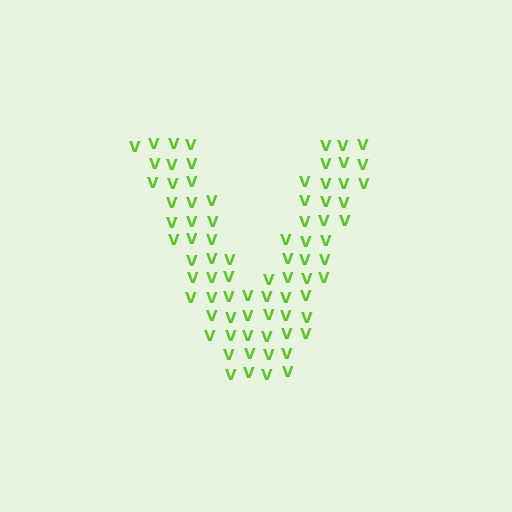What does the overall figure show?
The overall figure shows the letter V.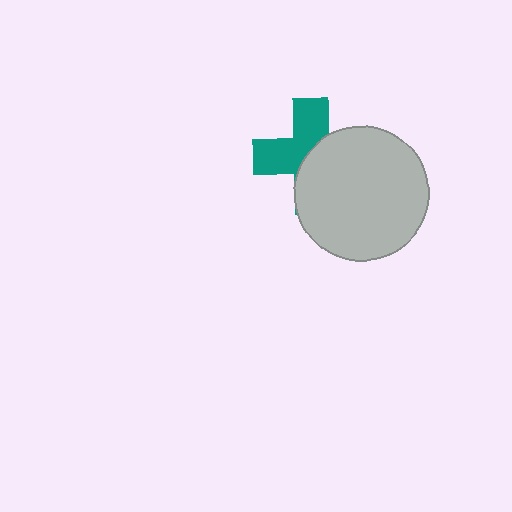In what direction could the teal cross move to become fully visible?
The teal cross could move toward the upper-left. That would shift it out from behind the light gray circle entirely.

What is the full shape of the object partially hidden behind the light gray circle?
The partially hidden object is a teal cross.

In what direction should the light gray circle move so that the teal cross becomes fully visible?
The light gray circle should move toward the lower-right. That is the shortest direction to clear the overlap and leave the teal cross fully visible.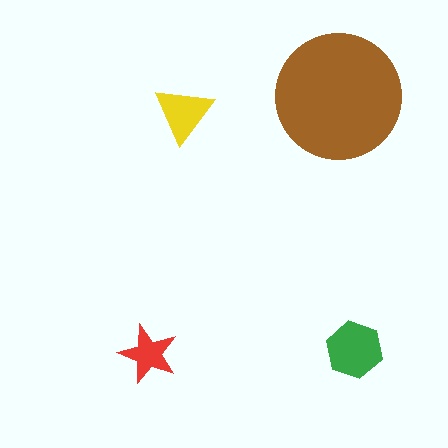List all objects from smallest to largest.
The red star, the yellow triangle, the green hexagon, the brown circle.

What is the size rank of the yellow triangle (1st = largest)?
3rd.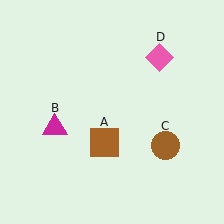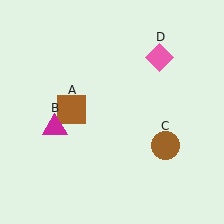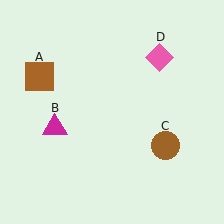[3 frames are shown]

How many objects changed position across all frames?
1 object changed position: brown square (object A).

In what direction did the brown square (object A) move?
The brown square (object A) moved up and to the left.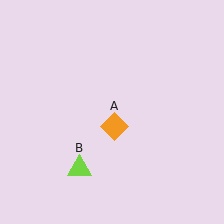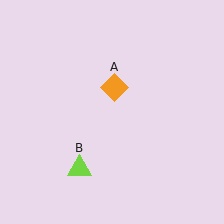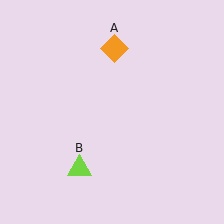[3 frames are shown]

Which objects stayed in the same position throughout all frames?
Lime triangle (object B) remained stationary.